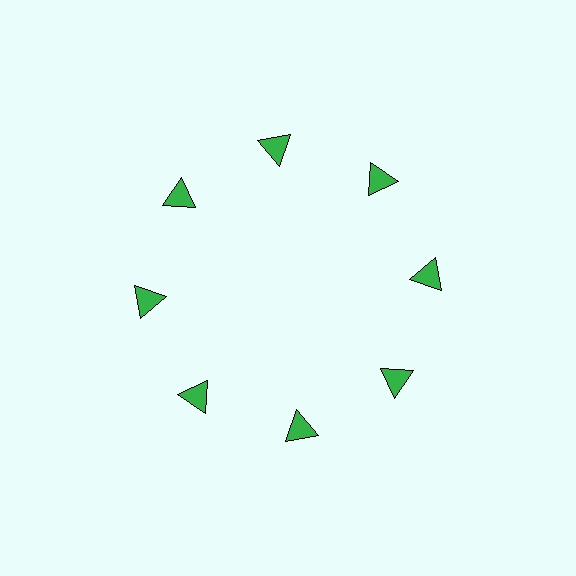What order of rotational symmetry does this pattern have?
This pattern has 8-fold rotational symmetry.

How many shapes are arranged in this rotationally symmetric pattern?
There are 8 shapes, arranged in 8 groups of 1.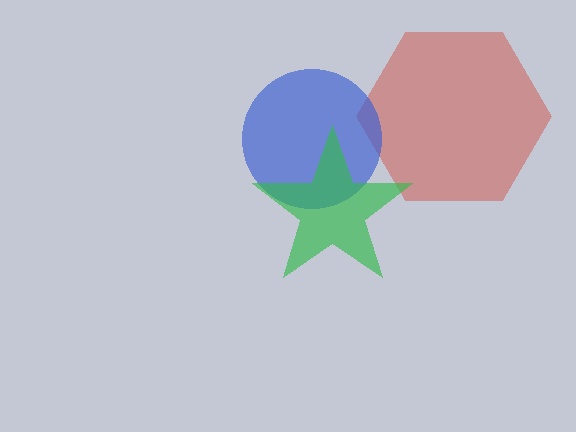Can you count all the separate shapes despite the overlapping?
Yes, there are 3 separate shapes.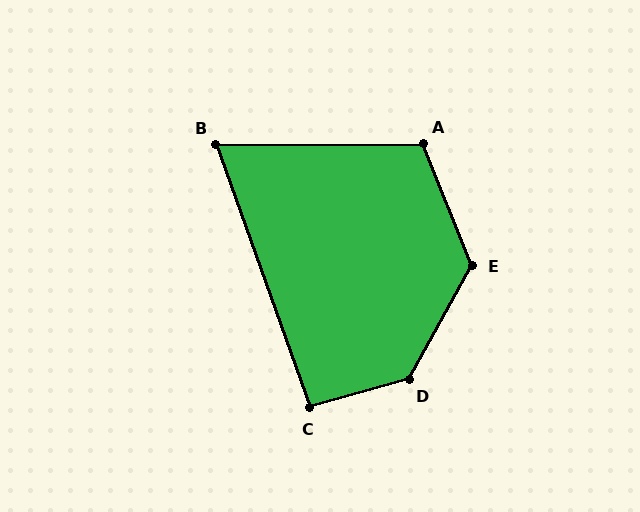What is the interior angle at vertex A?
Approximately 112 degrees (obtuse).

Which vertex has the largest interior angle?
D, at approximately 135 degrees.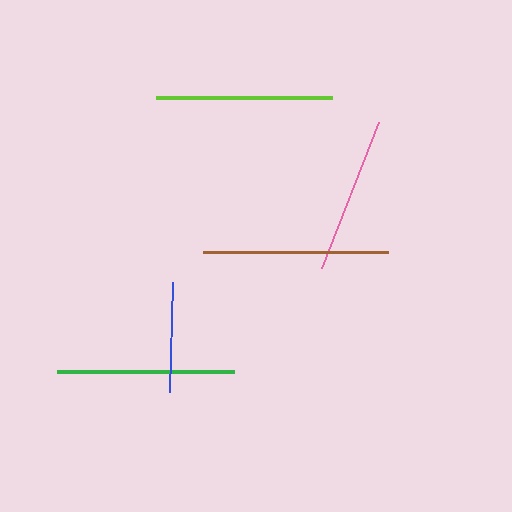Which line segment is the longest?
The brown line is the longest at approximately 185 pixels.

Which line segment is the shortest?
The blue line is the shortest at approximately 110 pixels.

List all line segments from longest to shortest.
From longest to shortest: brown, green, lime, pink, blue.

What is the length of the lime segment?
The lime segment is approximately 176 pixels long.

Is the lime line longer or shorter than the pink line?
The lime line is longer than the pink line.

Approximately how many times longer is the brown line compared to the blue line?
The brown line is approximately 1.7 times the length of the blue line.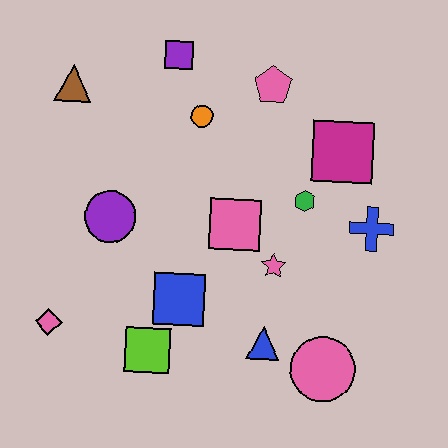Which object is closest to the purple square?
The orange circle is closest to the purple square.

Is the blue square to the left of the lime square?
No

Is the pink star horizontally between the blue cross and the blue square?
Yes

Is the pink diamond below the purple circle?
Yes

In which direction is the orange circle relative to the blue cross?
The orange circle is to the left of the blue cross.